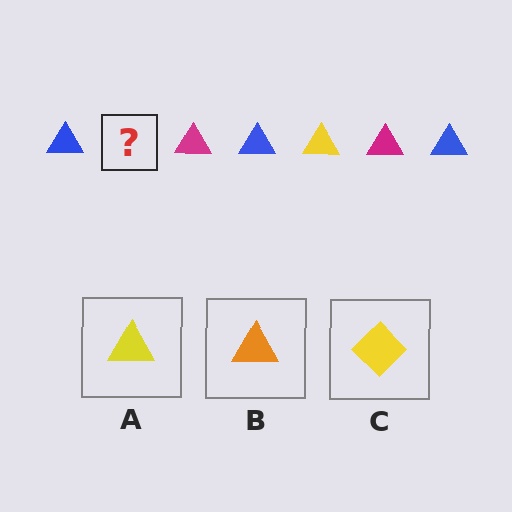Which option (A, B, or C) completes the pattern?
A.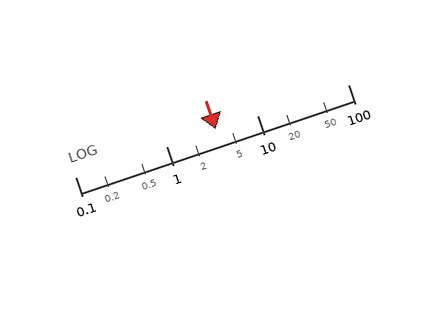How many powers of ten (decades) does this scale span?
The scale spans 3 decades, from 0.1 to 100.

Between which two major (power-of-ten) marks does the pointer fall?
The pointer is between 1 and 10.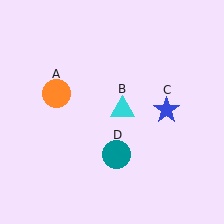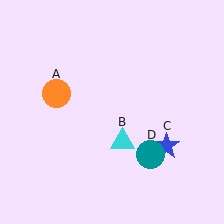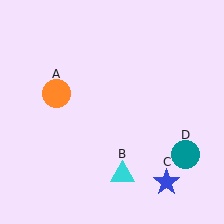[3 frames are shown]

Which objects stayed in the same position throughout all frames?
Orange circle (object A) remained stationary.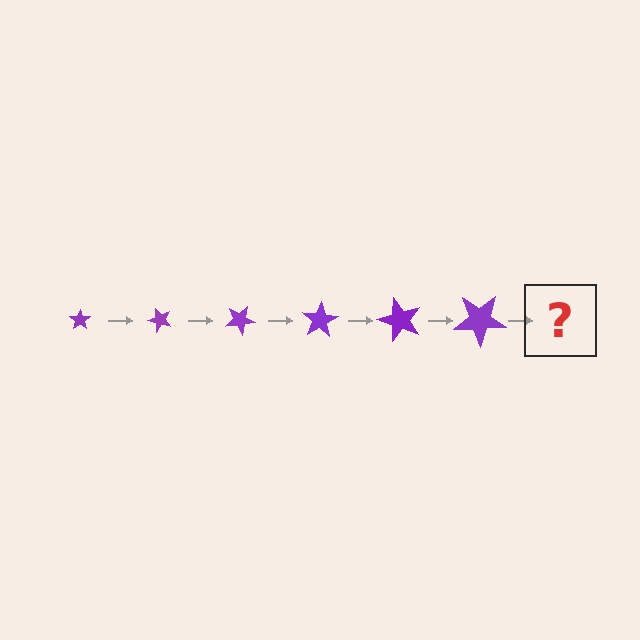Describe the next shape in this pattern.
It should be a star, larger than the previous one and rotated 300 degrees from the start.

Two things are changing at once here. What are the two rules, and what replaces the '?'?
The two rules are that the star grows larger each step and it rotates 50 degrees each step. The '?' should be a star, larger than the previous one and rotated 300 degrees from the start.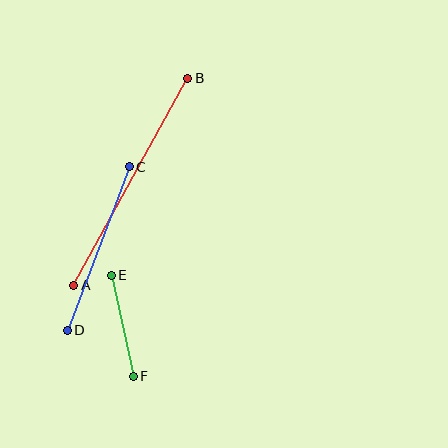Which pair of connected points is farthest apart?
Points A and B are farthest apart.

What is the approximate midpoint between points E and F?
The midpoint is at approximately (122, 326) pixels.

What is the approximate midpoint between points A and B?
The midpoint is at approximately (131, 182) pixels.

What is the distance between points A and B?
The distance is approximately 237 pixels.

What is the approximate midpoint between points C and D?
The midpoint is at approximately (98, 248) pixels.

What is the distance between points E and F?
The distance is approximately 103 pixels.